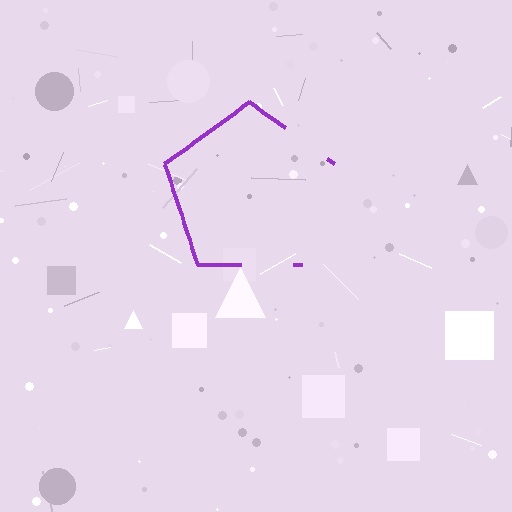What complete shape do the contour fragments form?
The contour fragments form a pentagon.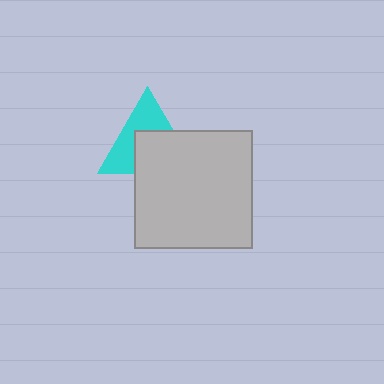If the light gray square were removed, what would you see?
You would see the complete cyan triangle.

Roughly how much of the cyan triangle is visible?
About half of it is visible (roughly 48%).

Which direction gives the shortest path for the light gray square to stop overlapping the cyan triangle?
Moving down gives the shortest separation.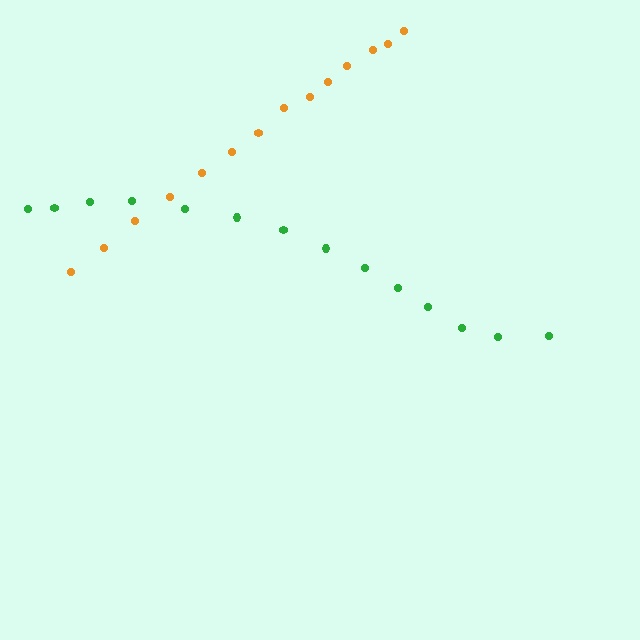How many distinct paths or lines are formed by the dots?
There are 2 distinct paths.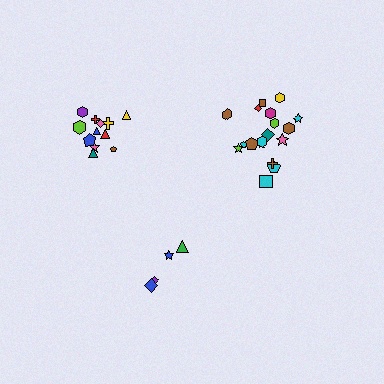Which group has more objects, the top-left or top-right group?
The top-right group.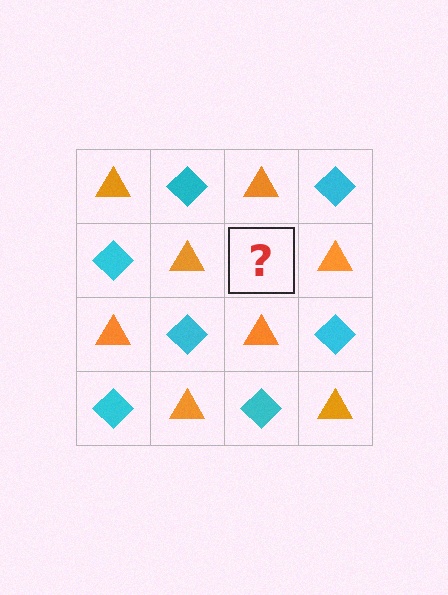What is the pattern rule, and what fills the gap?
The rule is that it alternates orange triangle and cyan diamond in a checkerboard pattern. The gap should be filled with a cyan diamond.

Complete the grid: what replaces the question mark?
The question mark should be replaced with a cyan diamond.